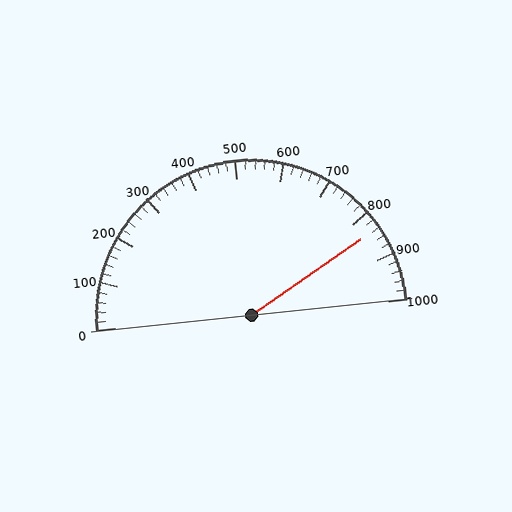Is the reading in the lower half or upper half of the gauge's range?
The reading is in the upper half of the range (0 to 1000).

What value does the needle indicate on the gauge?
The needle indicates approximately 840.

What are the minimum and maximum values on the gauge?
The gauge ranges from 0 to 1000.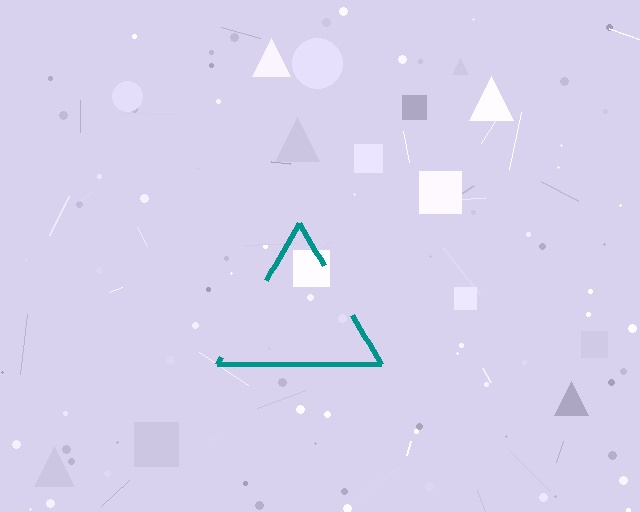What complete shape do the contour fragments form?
The contour fragments form a triangle.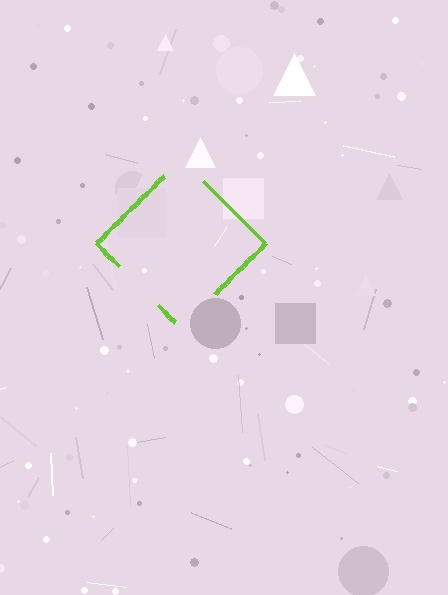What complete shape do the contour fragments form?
The contour fragments form a diamond.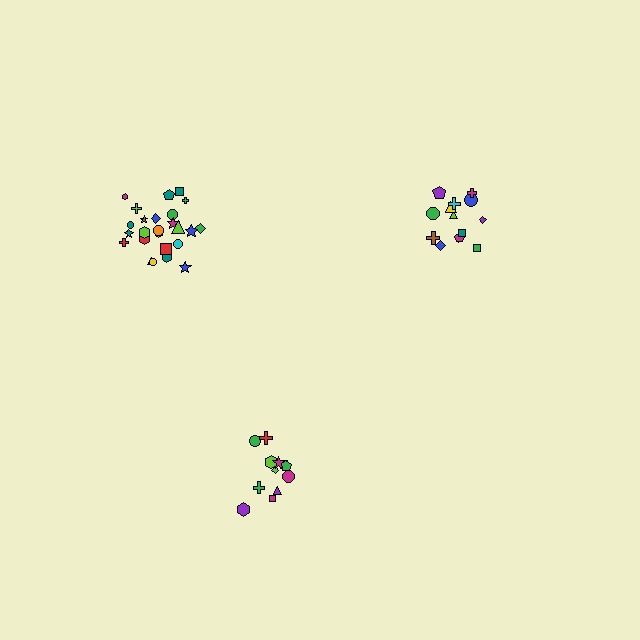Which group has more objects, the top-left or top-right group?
The top-left group.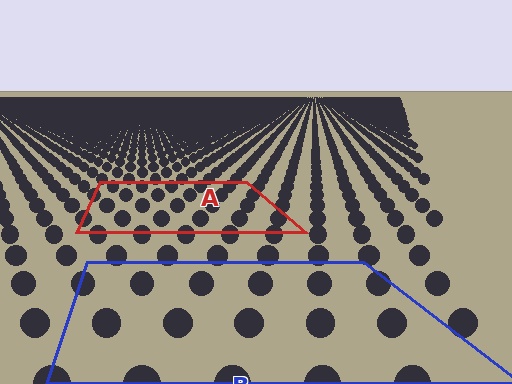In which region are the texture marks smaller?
The texture marks are smaller in region A, because it is farther away.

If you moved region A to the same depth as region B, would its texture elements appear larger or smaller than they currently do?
They would appear larger. At a closer depth, the same texture elements are projected at a bigger on-screen size.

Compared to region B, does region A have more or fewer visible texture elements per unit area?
Region A has more texture elements per unit area — they are packed more densely because it is farther away.